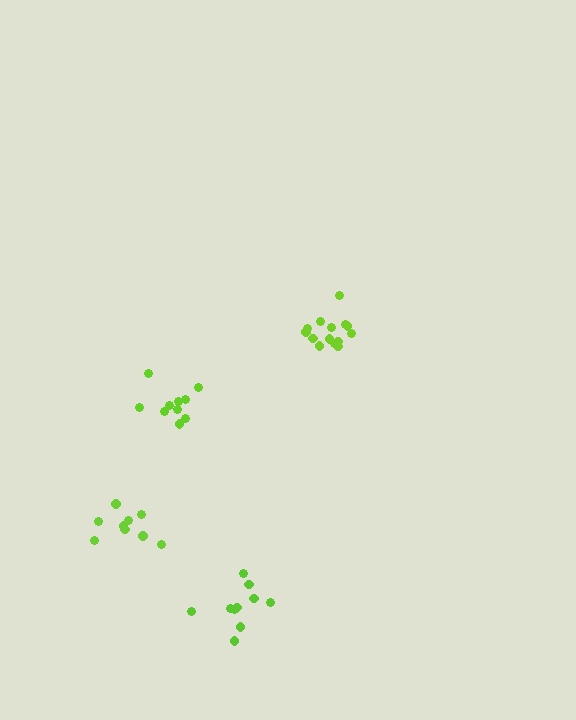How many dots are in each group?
Group 1: 14 dots, Group 2: 10 dots, Group 3: 10 dots, Group 4: 9 dots (43 total).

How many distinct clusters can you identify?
There are 4 distinct clusters.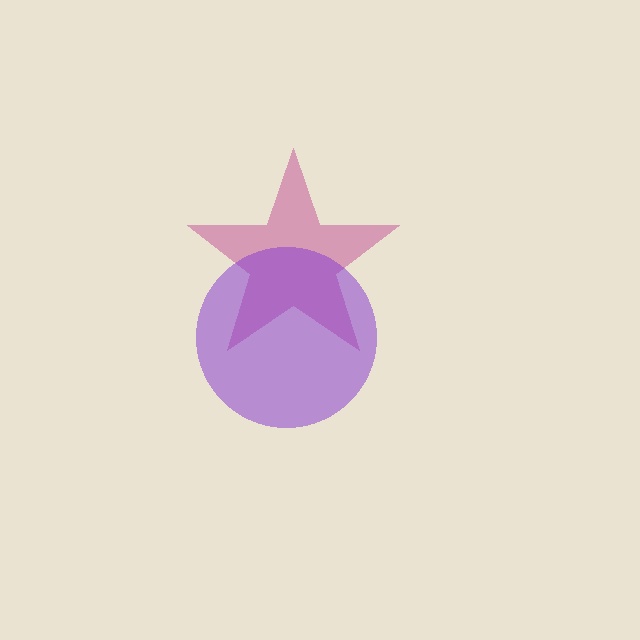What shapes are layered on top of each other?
The layered shapes are: a magenta star, a purple circle.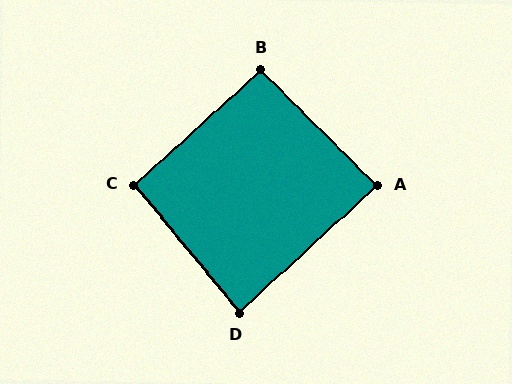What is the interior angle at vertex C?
Approximately 93 degrees (approximately right).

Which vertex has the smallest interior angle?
D, at approximately 87 degrees.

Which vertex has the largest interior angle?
B, at approximately 93 degrees.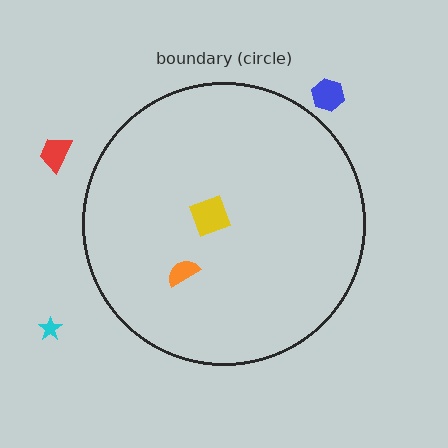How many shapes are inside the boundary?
2 inside, 3 outside.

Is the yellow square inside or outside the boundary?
Inside.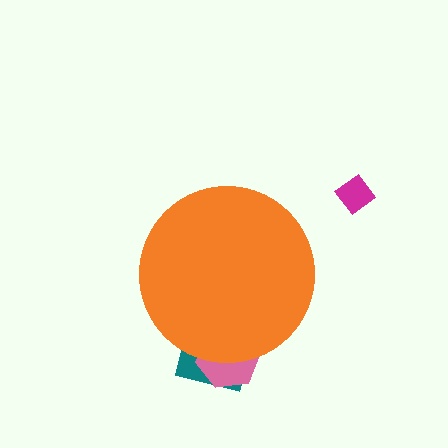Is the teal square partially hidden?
Yes, the teal square is partially hidden behind the orange circle.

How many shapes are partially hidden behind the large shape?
2 shapes are partially hidden.